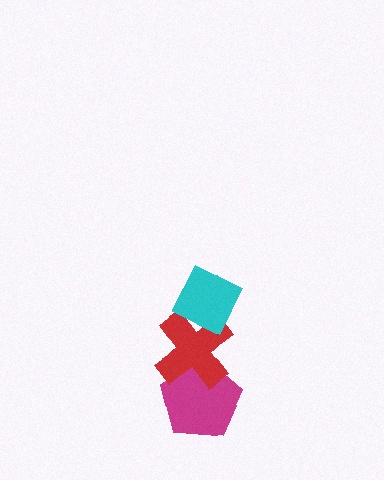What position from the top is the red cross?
The red cross is 2nd from the top.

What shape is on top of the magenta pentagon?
The red cross is on top of the magenta pentagon.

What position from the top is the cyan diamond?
The cyan diamond is 1st from the top.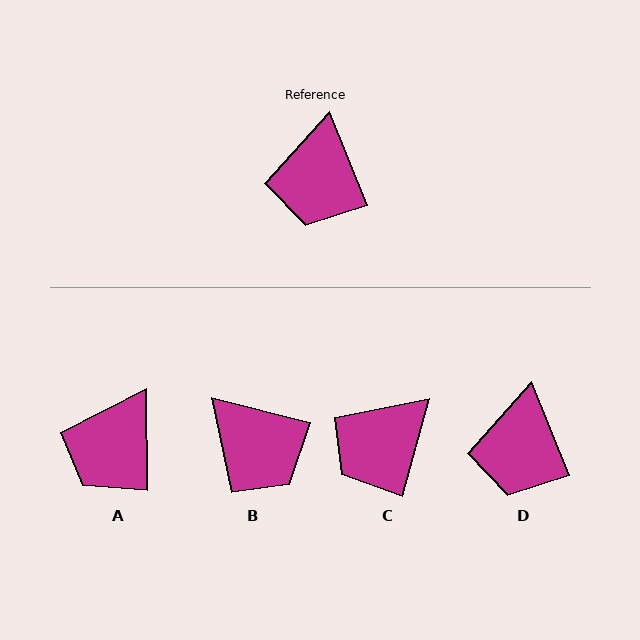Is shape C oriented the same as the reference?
No, it is off by about 37 degrees.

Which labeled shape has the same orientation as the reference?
D.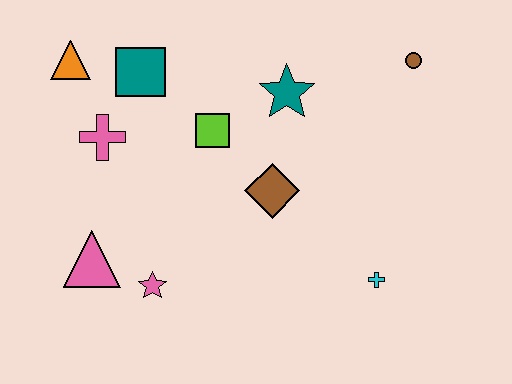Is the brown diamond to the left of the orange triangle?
No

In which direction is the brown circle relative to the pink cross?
The brown circle is to the right of the pink cross.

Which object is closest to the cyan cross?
The brown diamond is closest to the cyan cross.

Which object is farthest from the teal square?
The cyan cross is farthest from the teal square.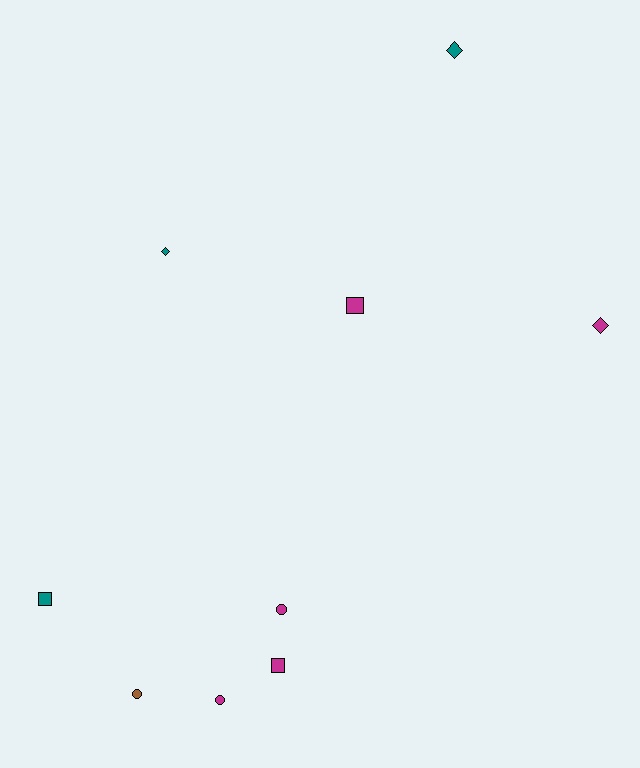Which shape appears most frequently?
Diamond, with 3 objects.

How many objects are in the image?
There are 9 objects.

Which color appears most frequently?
Magenta, with 5 objects.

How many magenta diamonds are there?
There is 1 magenta diamond.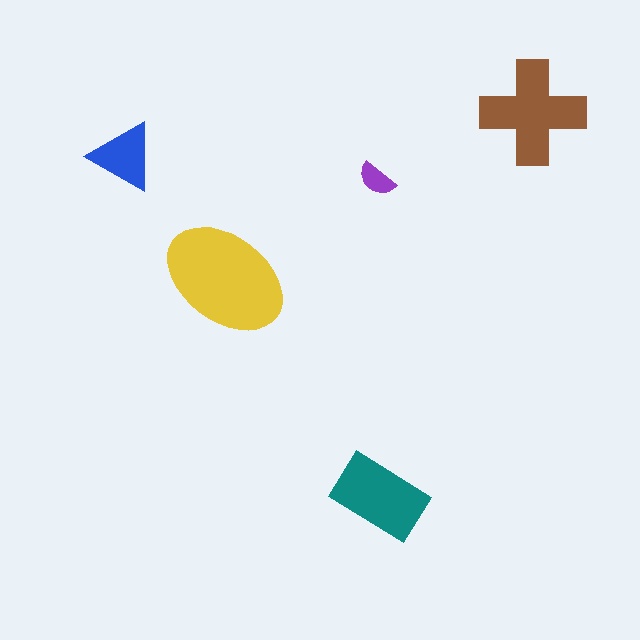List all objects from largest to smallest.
The yellow ellipse, the brown cross, the teal rectangle, the blue triangle, the purple semicircle.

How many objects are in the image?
There are 5 objects in the image.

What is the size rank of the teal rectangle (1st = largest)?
3rd.